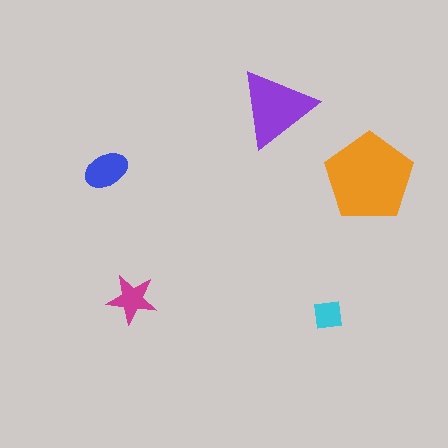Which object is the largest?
The orange pentagon.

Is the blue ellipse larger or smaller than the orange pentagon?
Smaller.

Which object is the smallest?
The cyan square.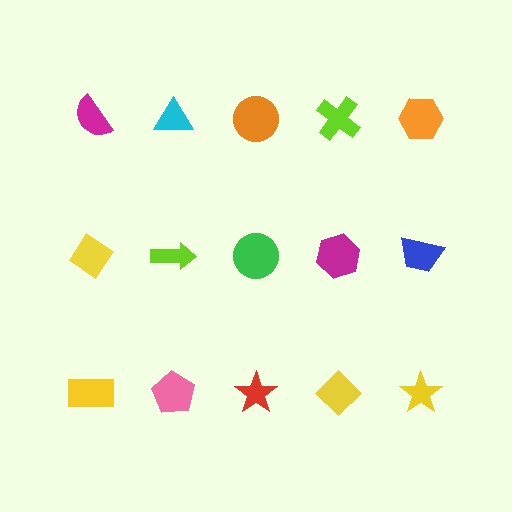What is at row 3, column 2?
A pink pentagon.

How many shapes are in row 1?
5 shapes.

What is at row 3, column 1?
A yellow rectangle.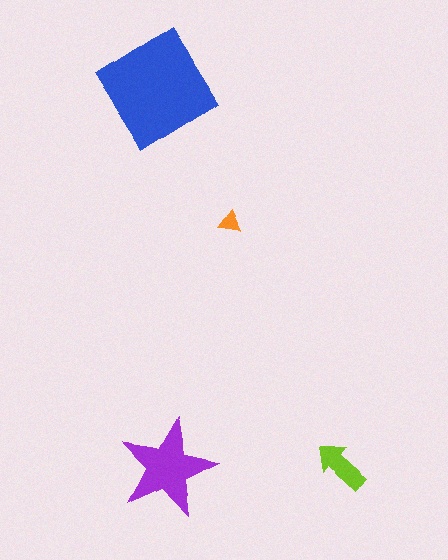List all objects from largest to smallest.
The blue diamond, the purple star, the lime arrow, the orange triangle.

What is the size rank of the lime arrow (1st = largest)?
3rd.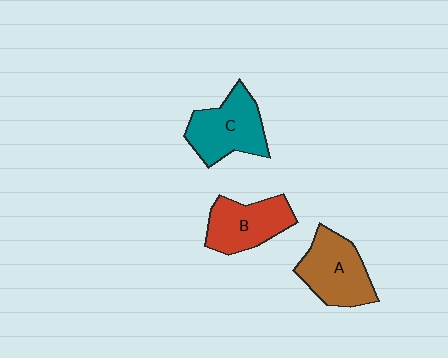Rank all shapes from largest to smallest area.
From largest to smallest: C (teal), A (brown), B (red).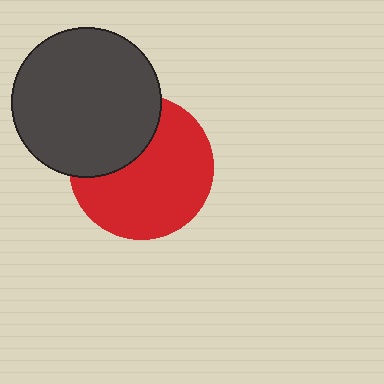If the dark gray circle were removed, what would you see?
You would see the complete red circle.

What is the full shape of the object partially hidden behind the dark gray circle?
The partially hidden object is a red circle.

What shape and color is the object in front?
The object in front is a dark gray circle.